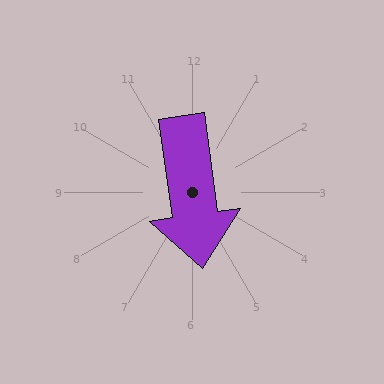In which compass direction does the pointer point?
South.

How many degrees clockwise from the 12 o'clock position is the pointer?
Approximately 172 degrees.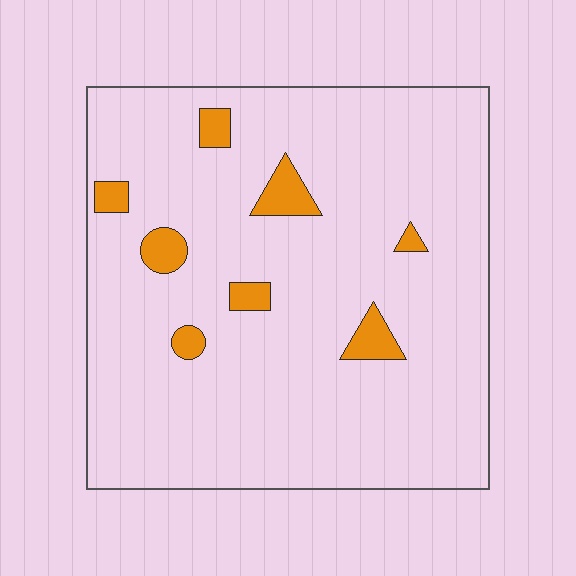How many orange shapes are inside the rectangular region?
8.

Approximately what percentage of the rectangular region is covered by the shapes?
Approximately 5%.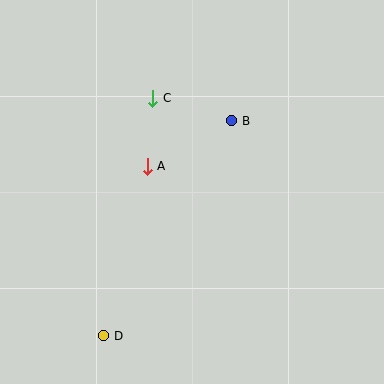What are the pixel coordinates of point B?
Point B is at (232, 121).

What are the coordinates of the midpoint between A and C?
The midpoint between A and C is at (150, 132).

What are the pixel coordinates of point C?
Point C is at (153, 98).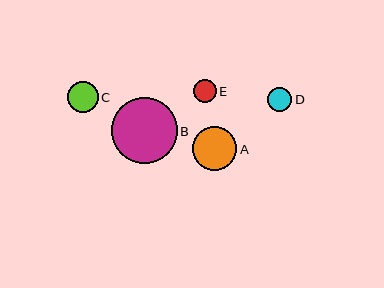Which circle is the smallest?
Circle E is the smallest with a size of approximately 23 pixels.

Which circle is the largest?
Circle B is the largest with a size of approximately 65 pixels.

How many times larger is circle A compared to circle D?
Circle A is approximately 1.8 times the size of circle D.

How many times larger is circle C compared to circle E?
Circle C is approximately 1.3 times the size of circle E.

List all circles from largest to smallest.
From largest to smallest: B, A, C, D, E.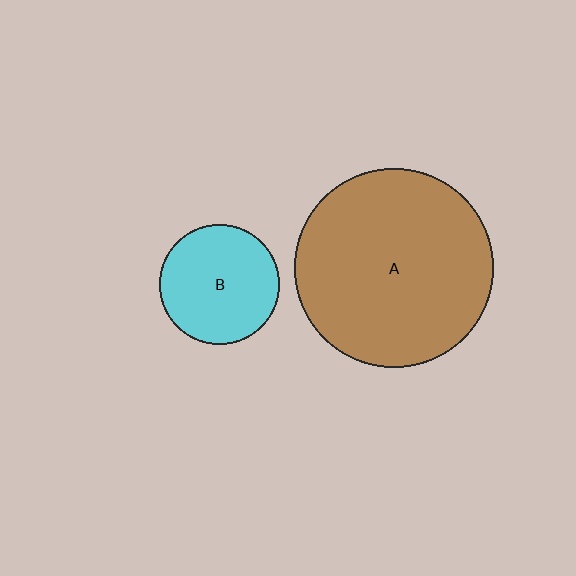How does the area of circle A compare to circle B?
Approximately 2.7 times.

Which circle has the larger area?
Circle A (brown).